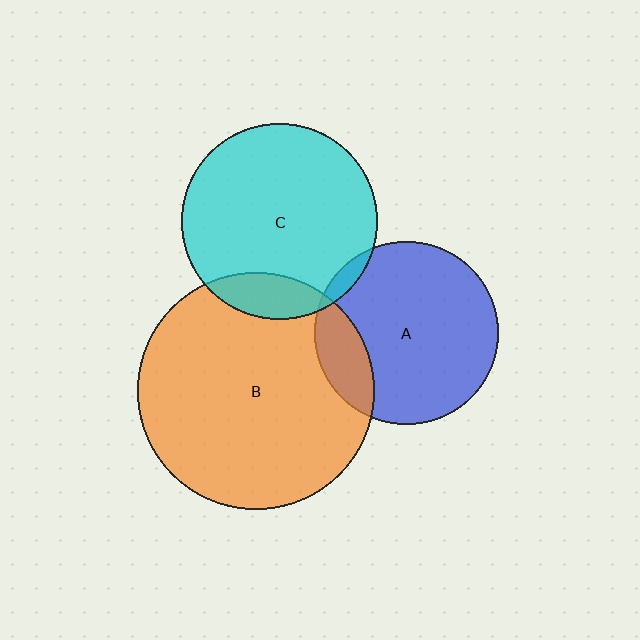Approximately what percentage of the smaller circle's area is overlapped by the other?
Approximately 5%.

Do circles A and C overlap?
Yes.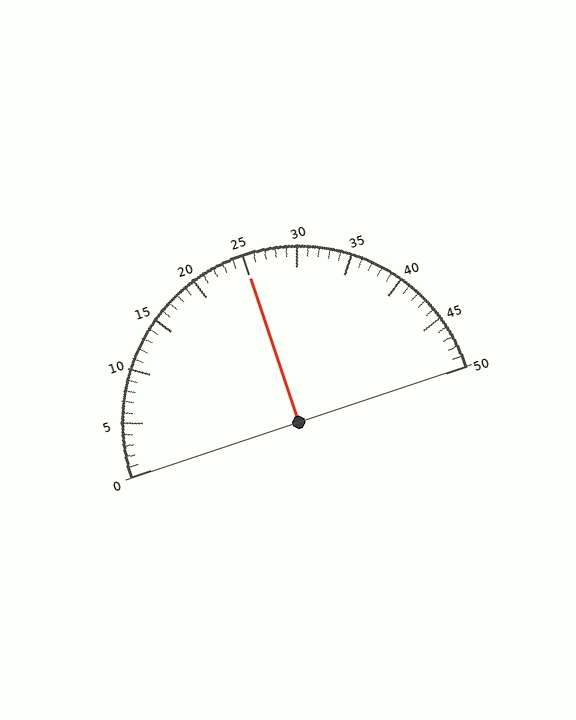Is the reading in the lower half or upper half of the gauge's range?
The reading is in the upper half of the range (0 to 50).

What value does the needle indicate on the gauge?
The needle indicates approximately 25.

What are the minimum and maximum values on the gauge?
The gauge ranges from 0 to 50.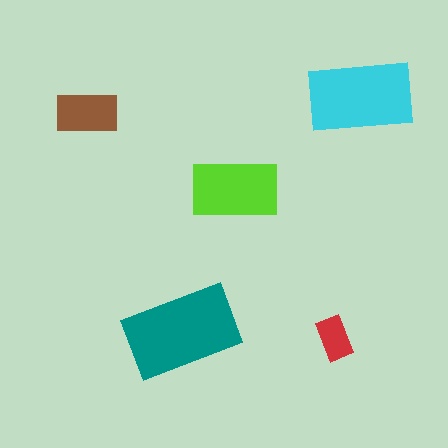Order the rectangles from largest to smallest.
the teal one, the cyan one, the lime one, the brown one, the red one.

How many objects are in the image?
There are 5 objects in the image.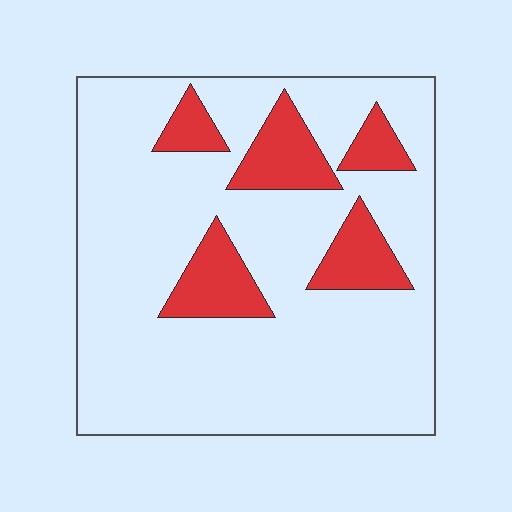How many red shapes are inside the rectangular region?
5.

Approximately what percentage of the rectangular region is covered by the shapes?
Approximately 20%.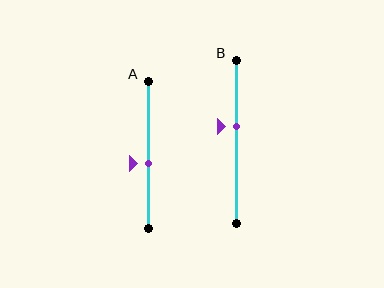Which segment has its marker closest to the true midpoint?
Segment A has its marker closest to the true midpoint.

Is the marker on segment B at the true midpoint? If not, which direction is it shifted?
No, the marker on segment B is shifted upward by about 10% of the segment length.